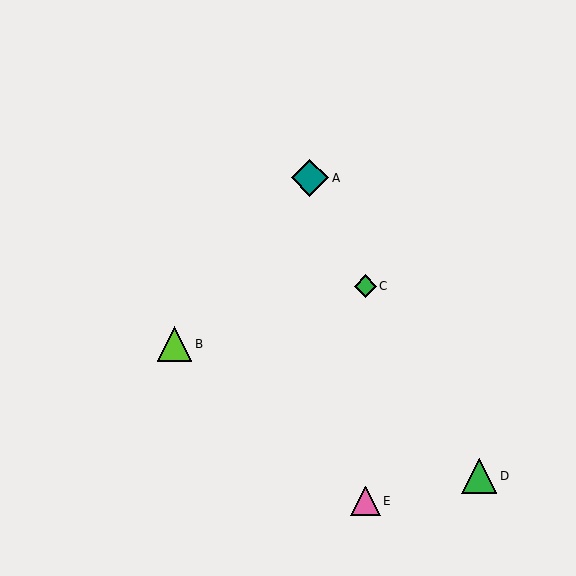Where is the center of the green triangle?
The center of the green triangle is at (479, 476).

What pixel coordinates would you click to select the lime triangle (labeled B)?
Click at (175, 344) to select the lime triangle B.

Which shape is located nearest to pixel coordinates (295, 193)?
The teal diamond (labeled A) at (310, 178) is nearest to that location.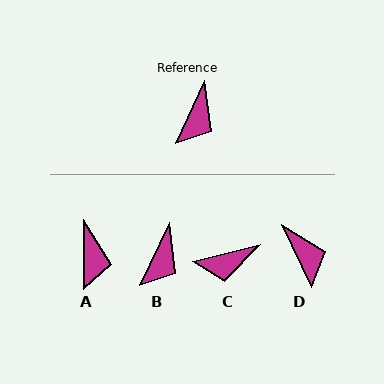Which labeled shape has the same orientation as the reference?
B.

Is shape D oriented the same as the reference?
No, it is off by about 51 degrees.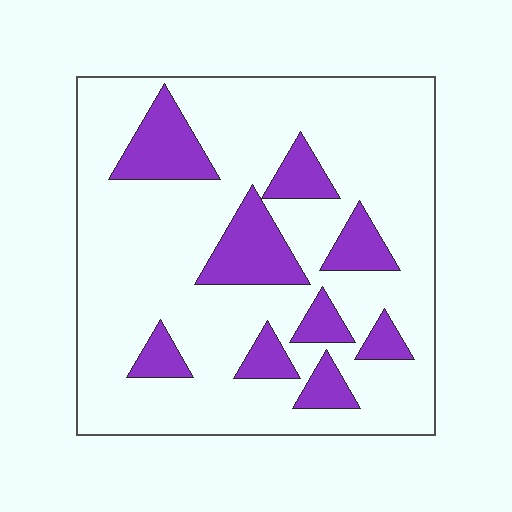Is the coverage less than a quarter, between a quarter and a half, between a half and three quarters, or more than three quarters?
Less than a quarter.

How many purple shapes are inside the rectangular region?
9.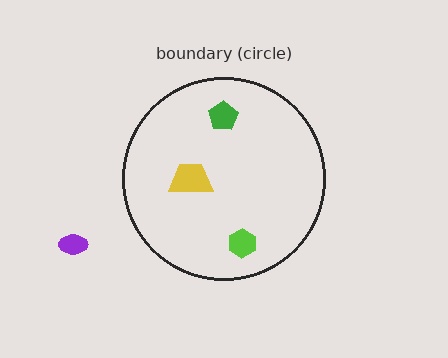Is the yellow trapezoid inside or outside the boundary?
Inside.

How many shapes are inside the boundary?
3 inside, 1 outside.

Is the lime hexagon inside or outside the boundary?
Inside.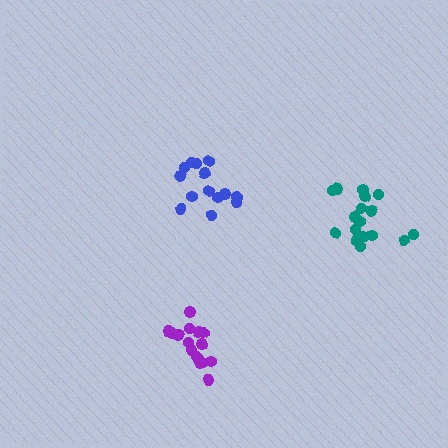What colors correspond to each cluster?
The clusters are colored: purple, teal, blue.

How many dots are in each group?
Group 1: 16 dots, Group 2: 17 dots, Group 3: 14 dots (47 total).